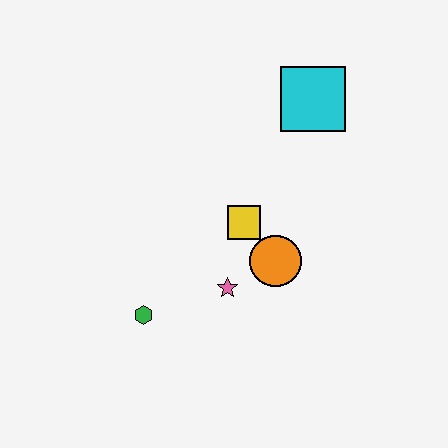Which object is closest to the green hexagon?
The pink star is closest to the green hexagon.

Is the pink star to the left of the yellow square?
Yes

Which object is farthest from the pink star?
The cyan square is farthest from the pink star.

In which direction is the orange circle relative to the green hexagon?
The orange circle is to the right of the green hexagon.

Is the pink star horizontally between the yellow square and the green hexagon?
Yes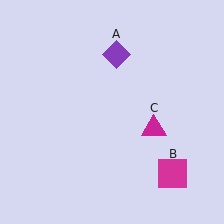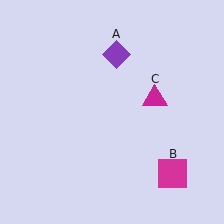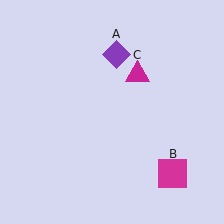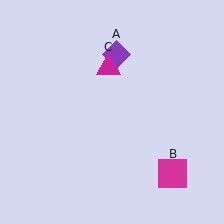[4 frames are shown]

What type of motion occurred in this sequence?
The magenta triangle (object C) rotated counterclockwise around the center of the scene.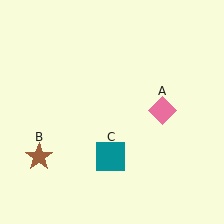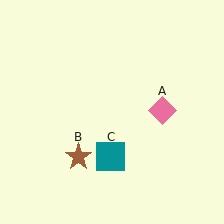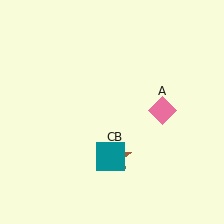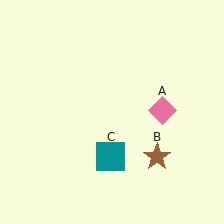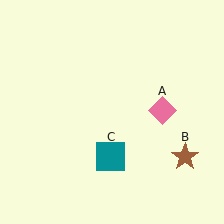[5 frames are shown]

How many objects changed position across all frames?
1 object changed position: brown star (object B).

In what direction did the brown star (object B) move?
The brown star (object B) moved right.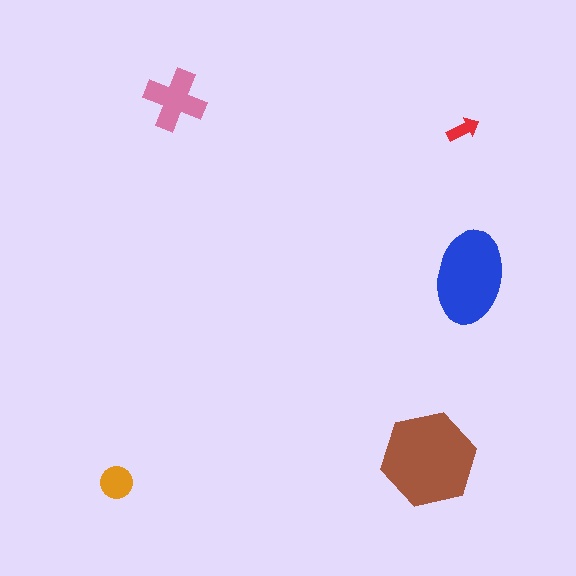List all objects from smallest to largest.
The red arrow, the orange circle, the pink cross, the blue ellipse, the brown hexagon.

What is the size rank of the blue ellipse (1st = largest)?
2nd.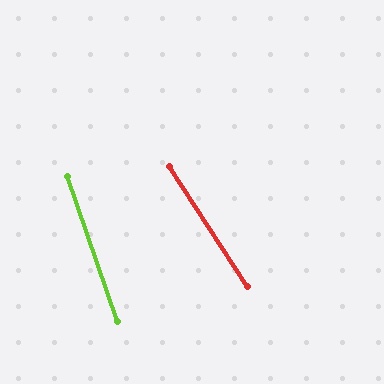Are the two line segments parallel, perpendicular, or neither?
Neither parallel nor perpendicular — they differ by about 14°.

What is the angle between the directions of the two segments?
Approximately 14 degrees.